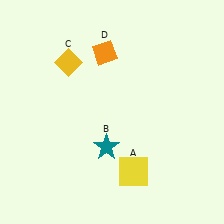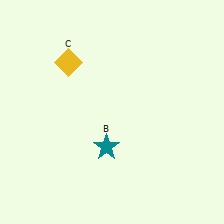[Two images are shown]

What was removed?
The orange diamond (D), the yellow square (A) were removed in Image 2.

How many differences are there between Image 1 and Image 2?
There are 2 differences between the two images.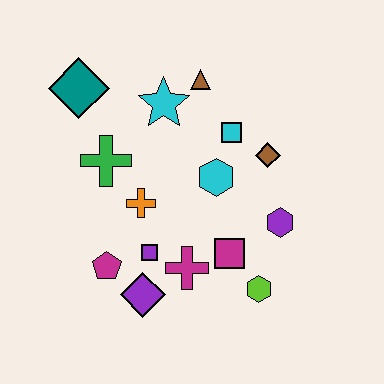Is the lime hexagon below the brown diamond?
Yes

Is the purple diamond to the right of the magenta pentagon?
Yes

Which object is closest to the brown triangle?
The cyan star is closest to the brown triangle.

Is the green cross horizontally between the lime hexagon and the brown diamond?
No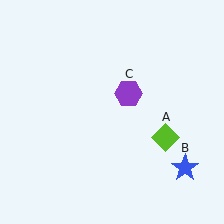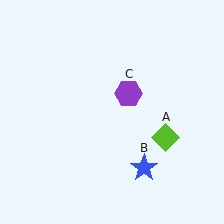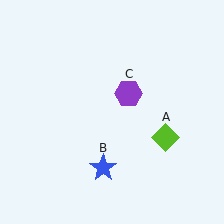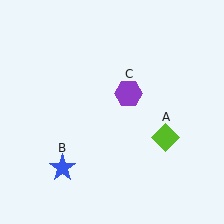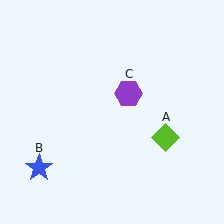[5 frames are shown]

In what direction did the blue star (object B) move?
The blue star (object B) moved left.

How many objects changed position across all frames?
1 object changed position: blue star (object B).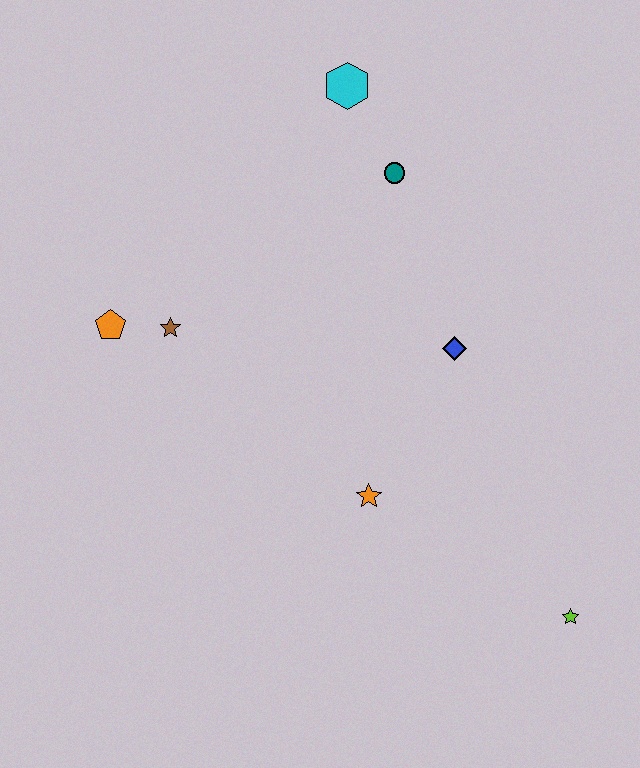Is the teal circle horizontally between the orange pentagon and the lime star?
Yes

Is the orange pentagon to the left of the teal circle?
Yes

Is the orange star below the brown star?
Yes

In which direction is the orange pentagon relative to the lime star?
The orange pentagon is to the left of the lime star.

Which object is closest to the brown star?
The orange pentagon is closest to the brown star.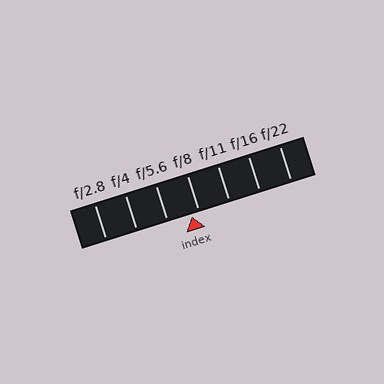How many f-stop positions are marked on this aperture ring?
There are 7 f-stop positions marked.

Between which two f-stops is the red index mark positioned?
The index mark is between f/5.6 and f/8.